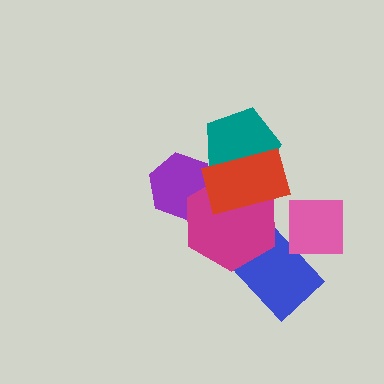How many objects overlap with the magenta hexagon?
4 objects overlap with the magenta hexagon.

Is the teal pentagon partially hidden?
Yes, it is partially covered by another shape.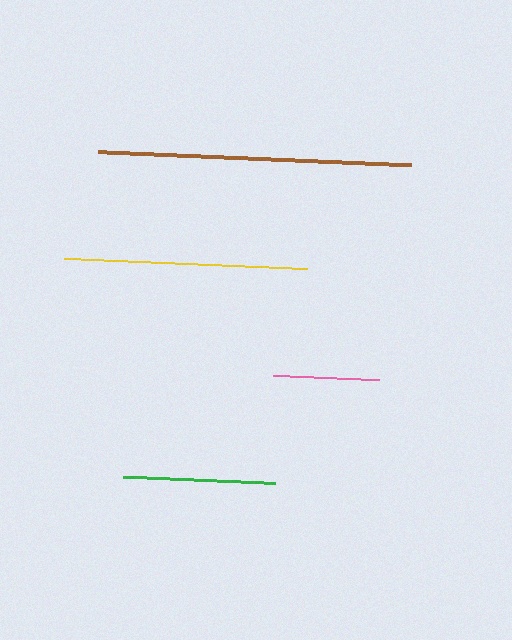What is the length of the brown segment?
The brown segment is approximately 313 pixels long.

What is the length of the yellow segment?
The yellow segment is approximately 243 pixels long.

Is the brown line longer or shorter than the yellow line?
The brown line is longer than the yellow line.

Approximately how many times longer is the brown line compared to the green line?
The brown line is approximately 2.1 times the length of the green line.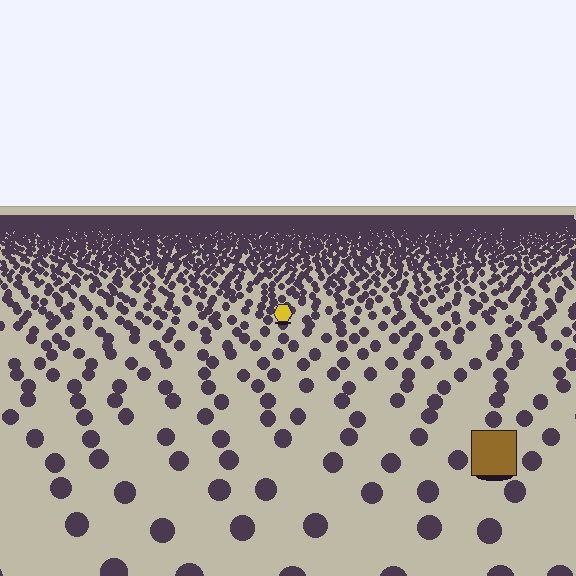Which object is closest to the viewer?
The brown square is closest. The texture marks near it are larger and more spread out.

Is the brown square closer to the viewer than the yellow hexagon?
Yes. The brown square is closer — you can tell from the texture gradient: the ground texture is coarser near it.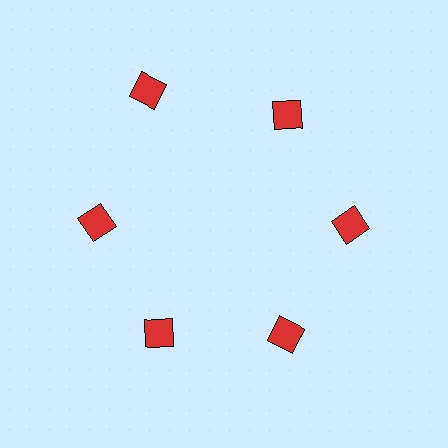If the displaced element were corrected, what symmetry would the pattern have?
It would have 6-fold rotational symmetry — the pattern would map onto itself every 60 degrees.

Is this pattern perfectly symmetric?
No. The 6 red squares are arranged in a ring, but one element near the 11 o'clock position is pushed outward from the center, breaking the 6-fold rotational symmetry.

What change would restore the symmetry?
The symmetry would be restored by moving it inward, back onto the ring so that all 6 squares sit at equal angles and equal distance from the center.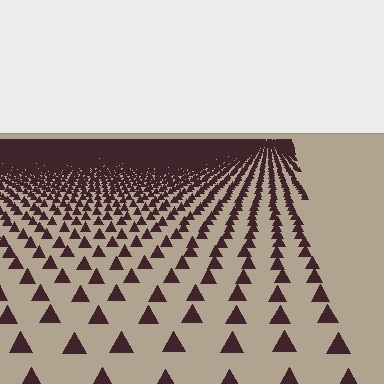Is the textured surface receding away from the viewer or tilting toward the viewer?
The surface is receding away from the viewer. Texture elements get smaller and denser toward the top.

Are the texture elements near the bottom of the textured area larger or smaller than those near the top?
Larger. Near the bottom, elements are closer to the viewer and appear at a bigger on-screen size.